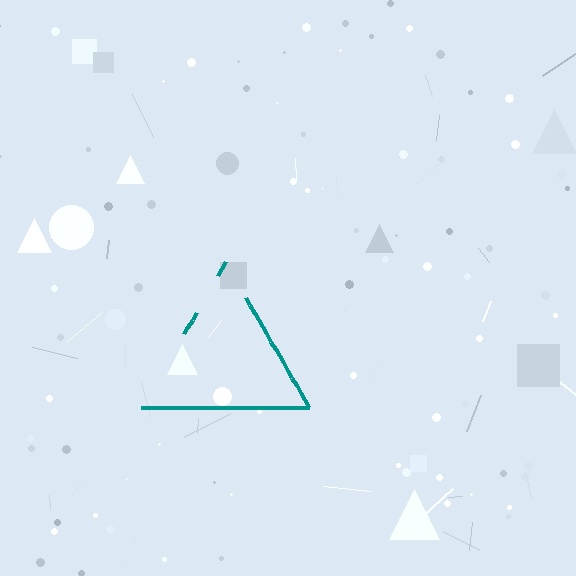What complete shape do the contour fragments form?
The contour fragments form a triangle.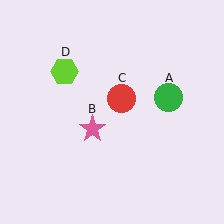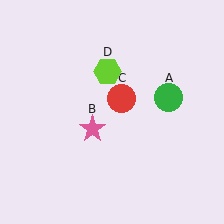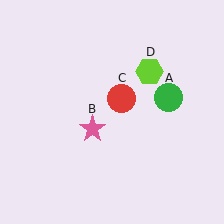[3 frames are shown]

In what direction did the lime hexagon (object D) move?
The lime hexagon (object D) moved right.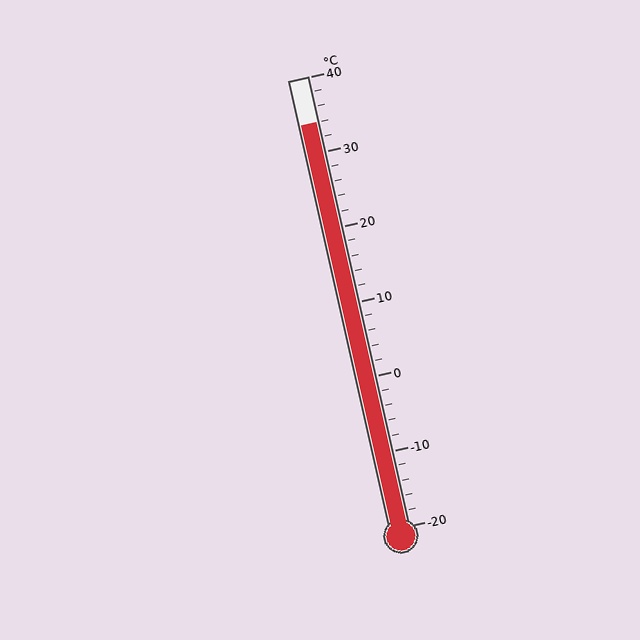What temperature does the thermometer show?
The thermometer shows approximately 34°C.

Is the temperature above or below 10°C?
The temperature is above 10°C.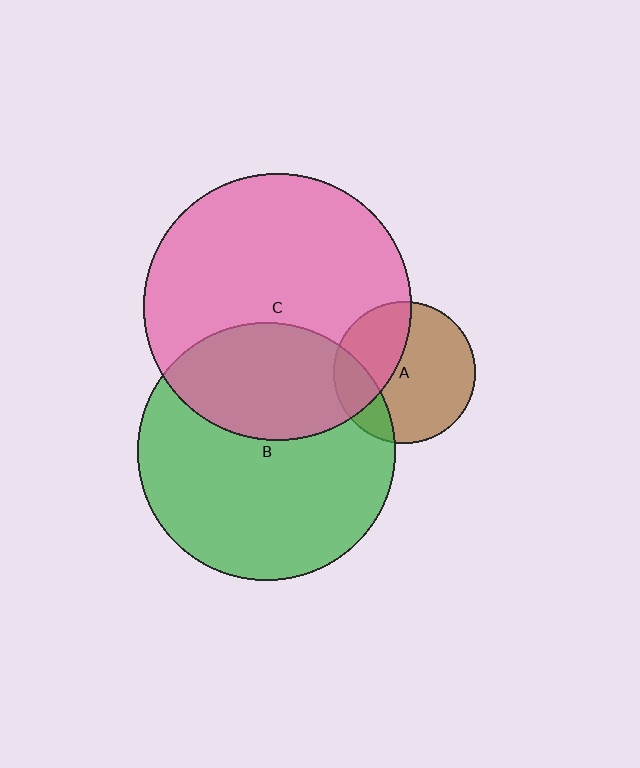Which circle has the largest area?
Circle C (pink).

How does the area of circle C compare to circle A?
Approximately 3.5 times.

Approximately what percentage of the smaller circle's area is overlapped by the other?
Approximately 35%.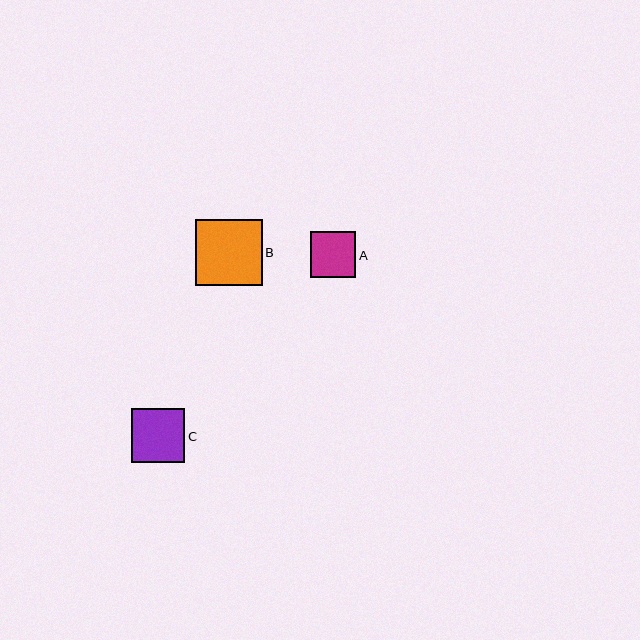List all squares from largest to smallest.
From largest to smallest: B, C, A.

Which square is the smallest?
Square A is the smallest with a size of approximately 46 pixels.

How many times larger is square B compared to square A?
Square B is approximately 1.5 times the size of square A.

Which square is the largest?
Square B is the largest with a size of approximately 66 pixels.